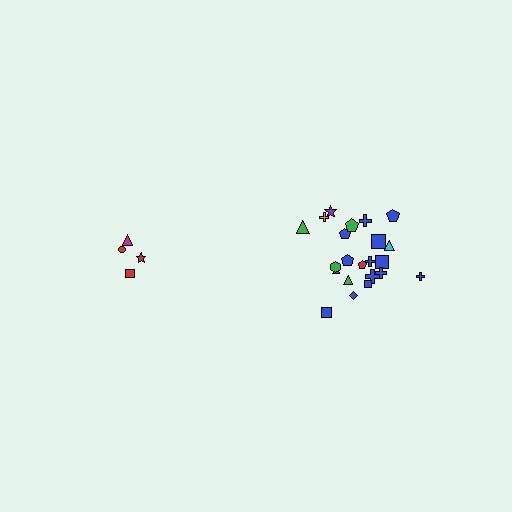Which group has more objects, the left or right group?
The right group.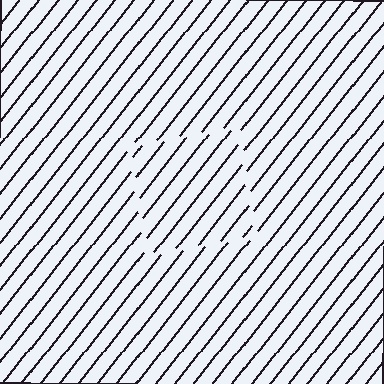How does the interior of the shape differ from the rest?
The interior of the shape contains the same grating, shifted by half a period — the contour is defined by the phase discontinuity where line-ends from the inner and outer gratings abut.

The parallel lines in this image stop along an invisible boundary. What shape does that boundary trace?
An illusory square. The interior of the shape contains the same grating, shifted by half a period — the contour is defined by the phase discontinuity where line-ends from the inner and outer gratings abut.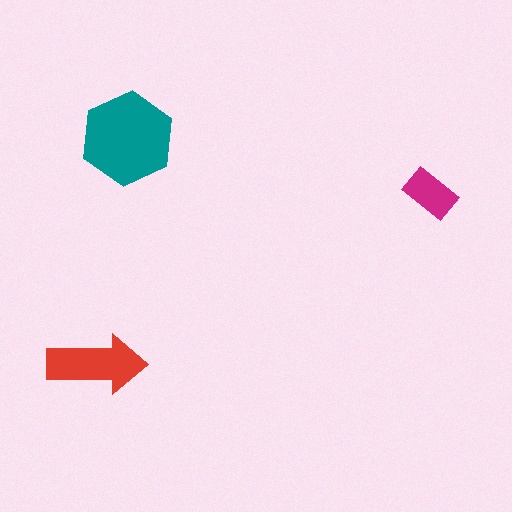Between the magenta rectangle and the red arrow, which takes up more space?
The red arrow.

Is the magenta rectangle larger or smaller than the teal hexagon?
Smaller.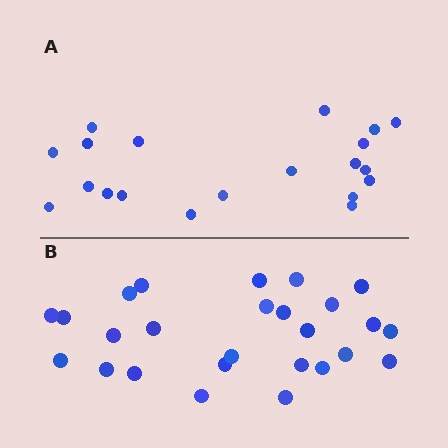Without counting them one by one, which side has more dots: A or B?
Region B (the bottom region) has more dots.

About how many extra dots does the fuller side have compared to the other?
Region B has about 6 more dots than region A.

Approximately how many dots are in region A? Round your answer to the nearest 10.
About 20 dots.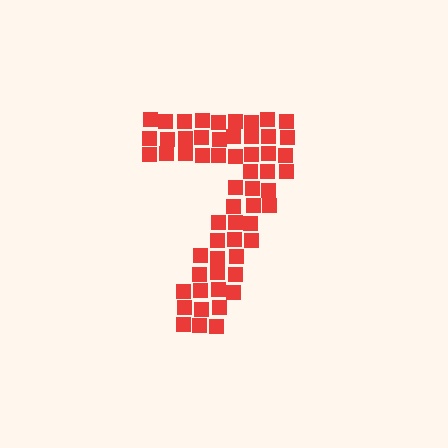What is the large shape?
The large shape is the digit 7.